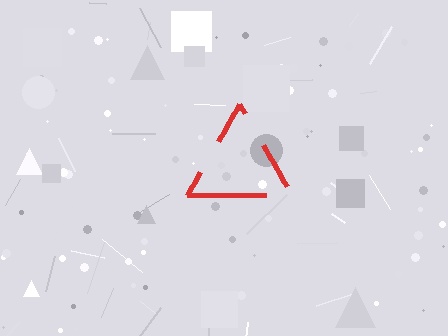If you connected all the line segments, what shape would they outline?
They would outline a triangle.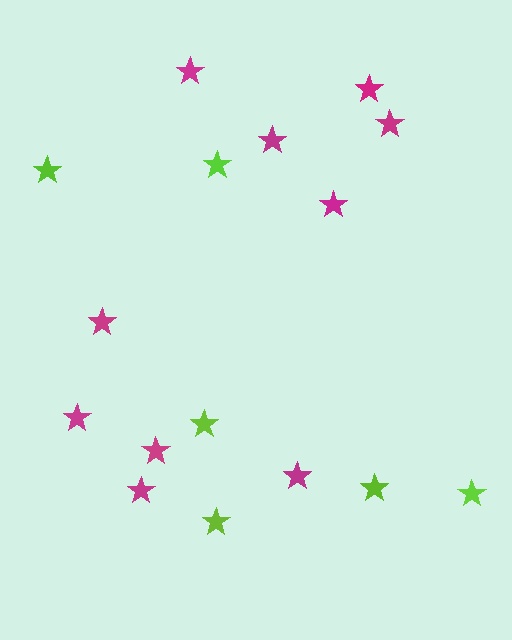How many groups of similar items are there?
There are 2 groups: one group of magenta stars (10) and one group of lime stars (6).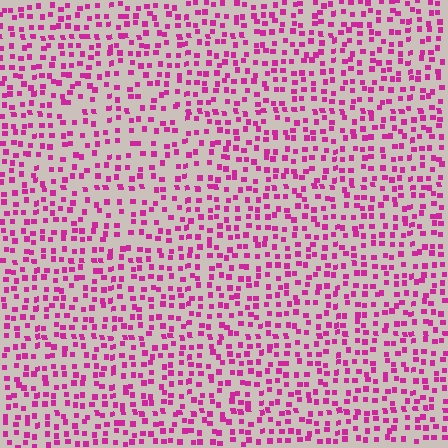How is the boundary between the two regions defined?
The boundary is defined by a change in element density (approximately 1.4x ratio). All elements are the same color, size, and shape.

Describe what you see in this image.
The image contains small magenta elements arranged at two different densities. A diamond-shaped region is visible where the elements are less densely packed than the surrounding area.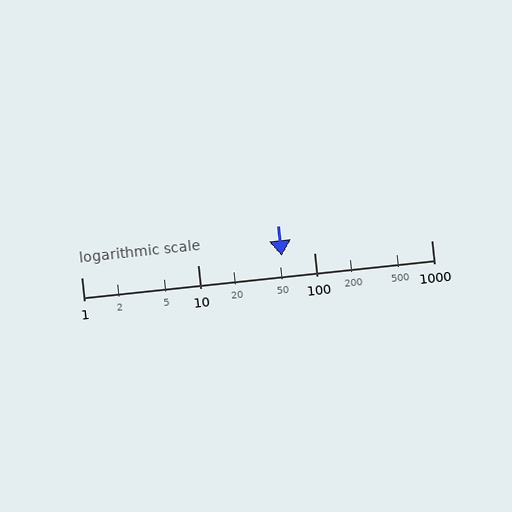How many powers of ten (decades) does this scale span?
The scale spans 3 decades, from 1 to 1000.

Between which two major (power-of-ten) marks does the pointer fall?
The pointer is between 10 and 100.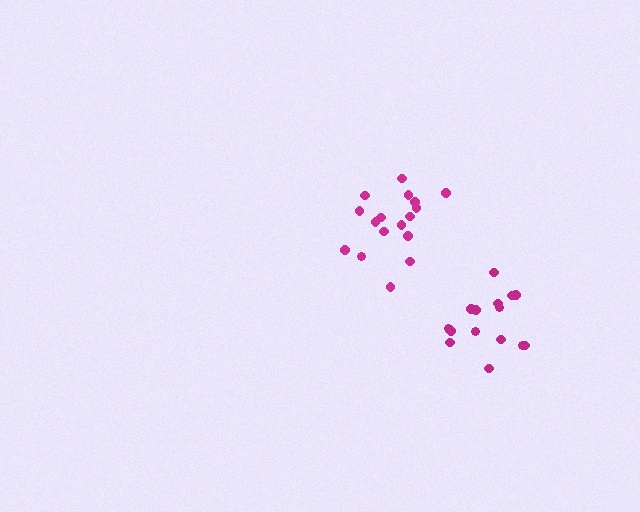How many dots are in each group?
Group 1: 17 dots, Group 2: 15 dots (32 total).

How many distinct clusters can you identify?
There are 2 distinct clusters.